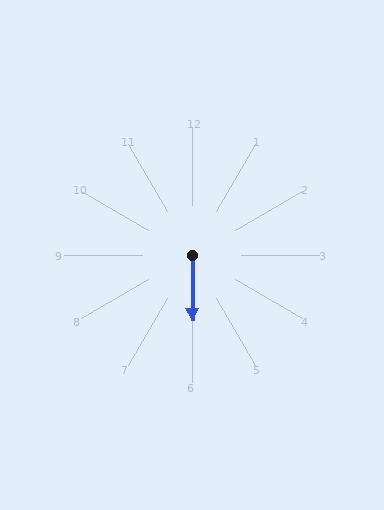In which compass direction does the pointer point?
South.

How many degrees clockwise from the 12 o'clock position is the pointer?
Approximately 180 degrees.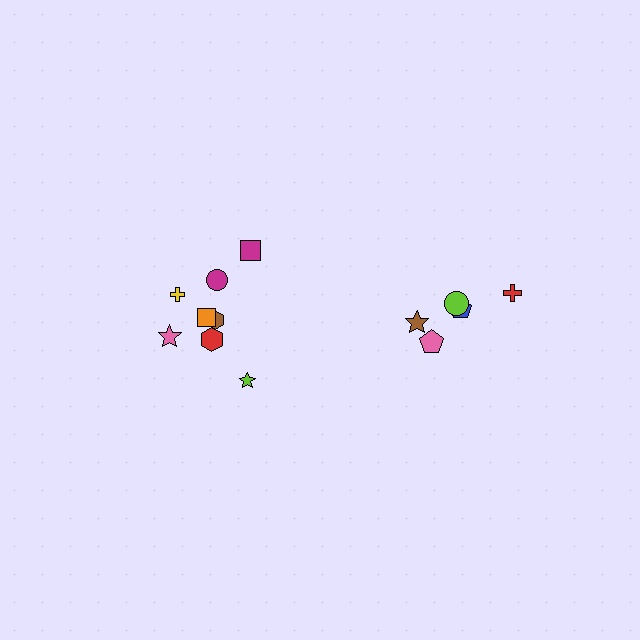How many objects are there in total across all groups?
There are 13 objects.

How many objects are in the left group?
There are 8 objects.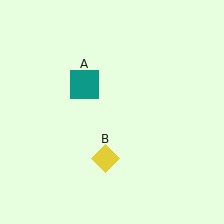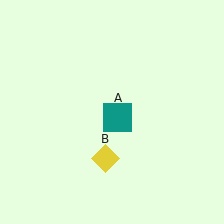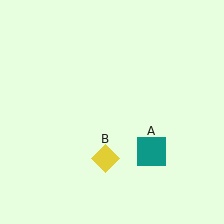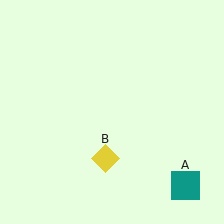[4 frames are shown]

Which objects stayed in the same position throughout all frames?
Yellow diamond (object B) remained stationary.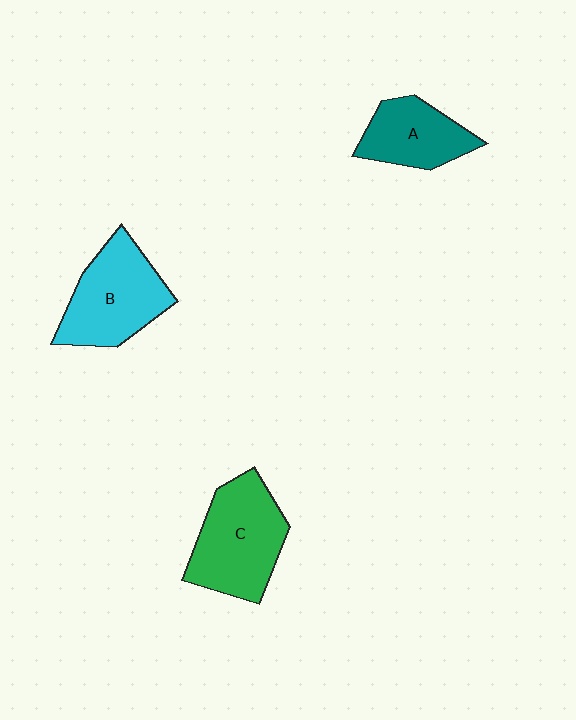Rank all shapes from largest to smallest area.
From largest to smallest: C (green), B (cyan), A (teal).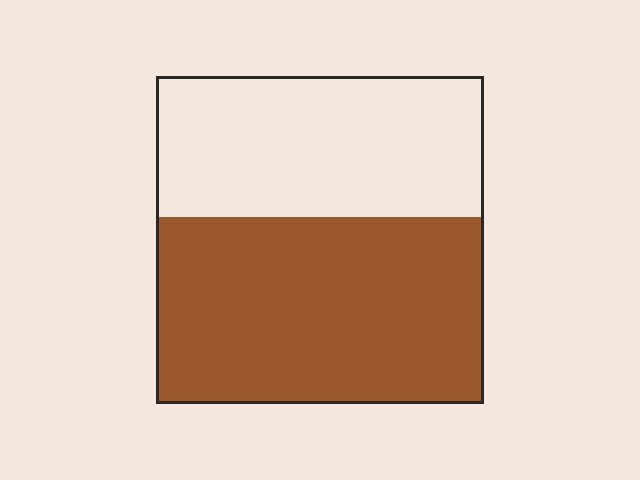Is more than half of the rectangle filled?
Yes.